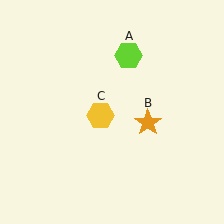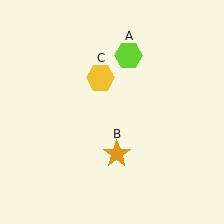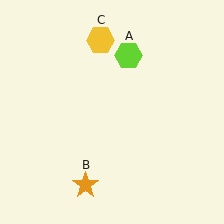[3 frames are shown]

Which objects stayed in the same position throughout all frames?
Lime hexagon (object A) remained stationary.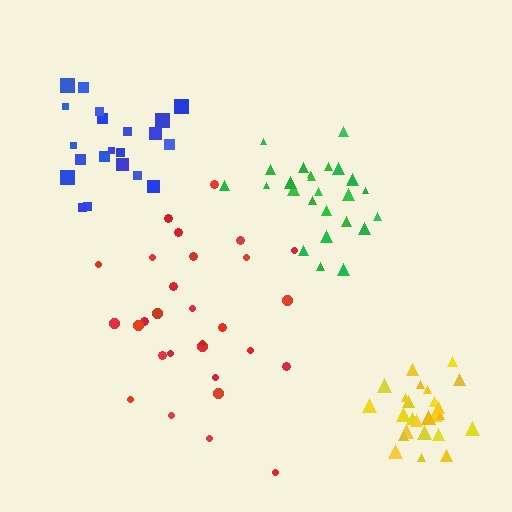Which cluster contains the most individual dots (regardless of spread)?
Red (29).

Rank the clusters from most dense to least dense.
yellow, green, blue, red.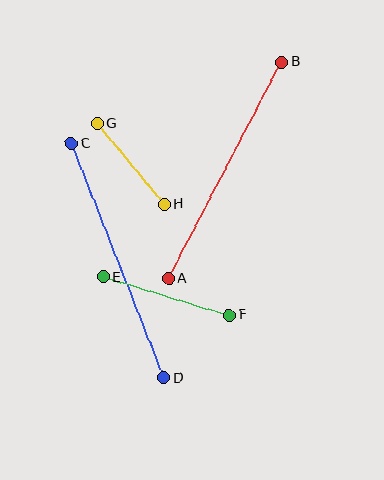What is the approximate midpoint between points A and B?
The midpoint is at approximately (225, 170) pixels.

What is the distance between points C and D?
The distance is approximately 252 pixels.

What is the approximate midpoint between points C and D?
The midpoint is at approximately (117, 261) pixels.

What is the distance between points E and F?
The distance is approximately 131 pixels.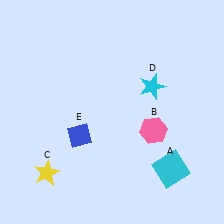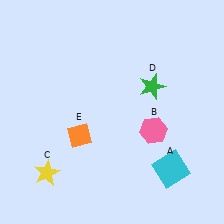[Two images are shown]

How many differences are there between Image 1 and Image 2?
There are 2 differences between the two images.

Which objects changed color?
D changed from cyan to green. E changed from blue to orange.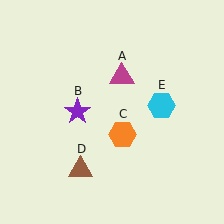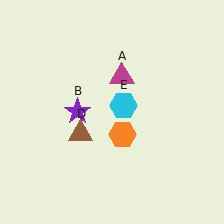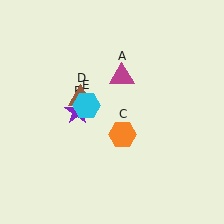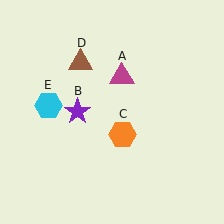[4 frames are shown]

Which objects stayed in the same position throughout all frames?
Magenta triangle (object A) and purple star (object B) and orange hexagon (object C) remained stationary.